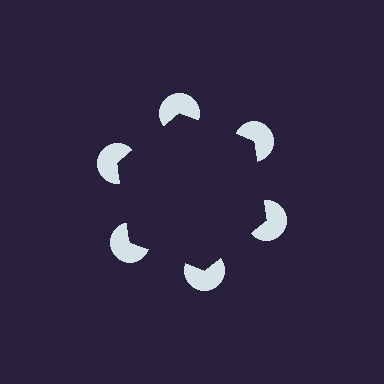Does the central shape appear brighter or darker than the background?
It typically appears slightly darker than the background, even though no actual brightness change is drawn.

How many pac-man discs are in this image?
There are 6 — one at each vertex of the illusory hexagon.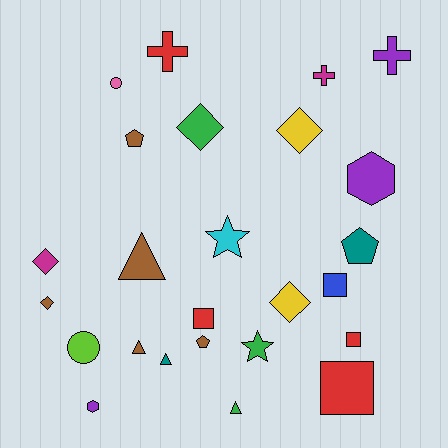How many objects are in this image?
There are 25 objects.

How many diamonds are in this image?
There are 5 diamonds.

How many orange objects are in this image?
There are no orange objects.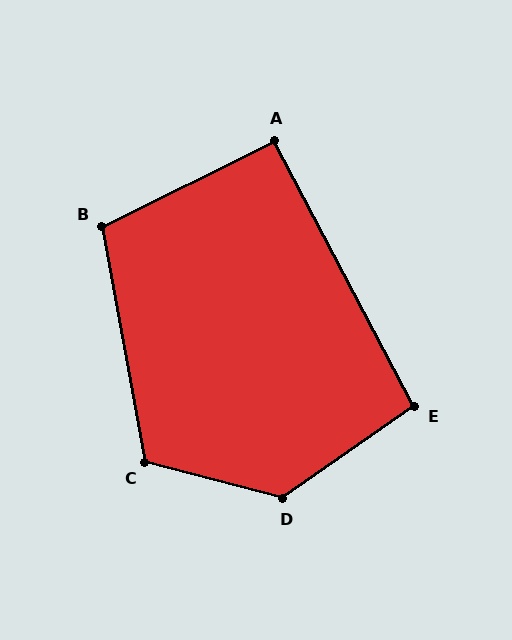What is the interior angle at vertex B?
Approximately 106 degrees (obtuse).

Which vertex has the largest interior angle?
D, at approximately 130 degrees.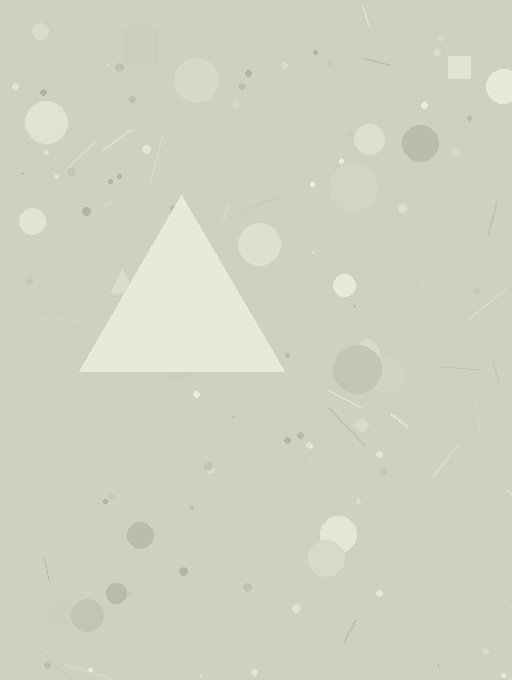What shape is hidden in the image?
A triangle is hidden in the image.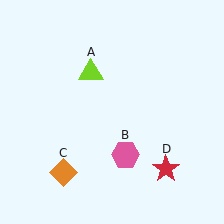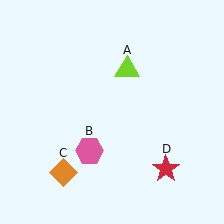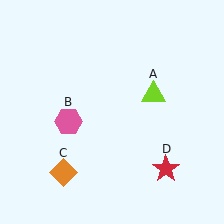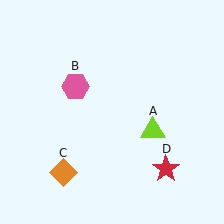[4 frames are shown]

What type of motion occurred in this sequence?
The lime triangle (object A), pink hexagon (object B) rotated clockwise around the center of the scene.